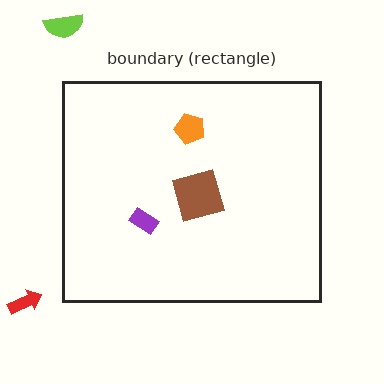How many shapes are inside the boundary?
3 inside, 2 outside.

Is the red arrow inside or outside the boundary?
Outside.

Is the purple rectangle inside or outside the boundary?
Inside.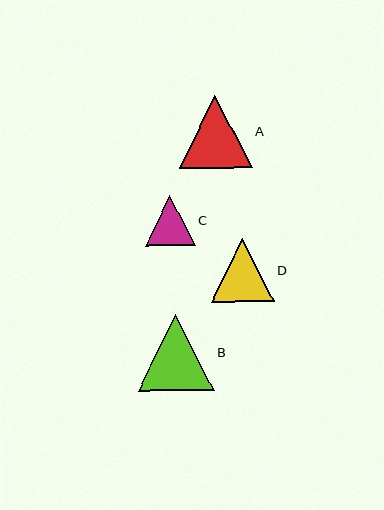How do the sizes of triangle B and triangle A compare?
Triangle B and triangle A are approximately the same size.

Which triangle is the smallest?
Triangle C is the smallest with a size of approximately 50 pixels.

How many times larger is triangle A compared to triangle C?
Triangle A is approximately 1.5 times the size of triangle C.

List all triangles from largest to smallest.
From largest to smallest: B, A, D, C.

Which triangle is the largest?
Triangle B is the largest with a size of approximately 76 pixels.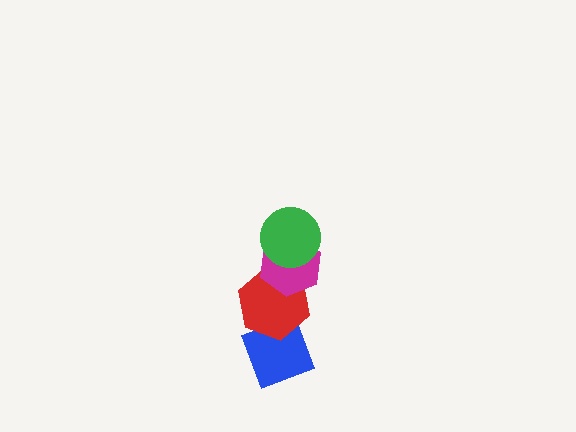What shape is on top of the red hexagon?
The magenta hexagon is on top of the red hexagon.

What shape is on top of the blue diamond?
The red hexagon is on top of the blue diamond.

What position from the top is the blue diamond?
The blue diamond is 4th from the top.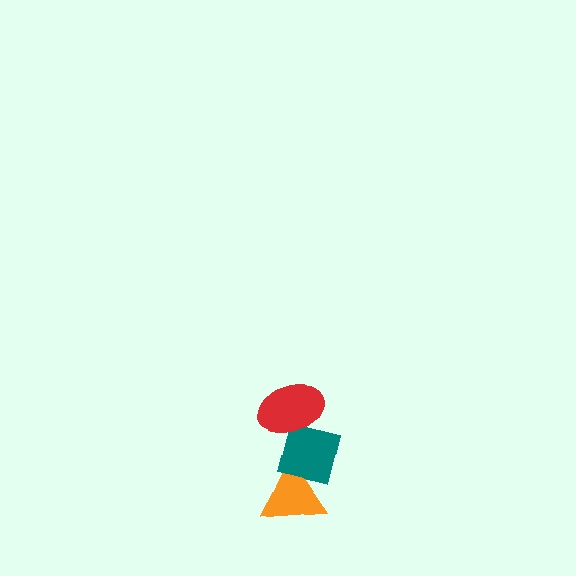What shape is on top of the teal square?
The red ellipse is on top of the teal square.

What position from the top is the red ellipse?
The red ellipse is 1st from the top.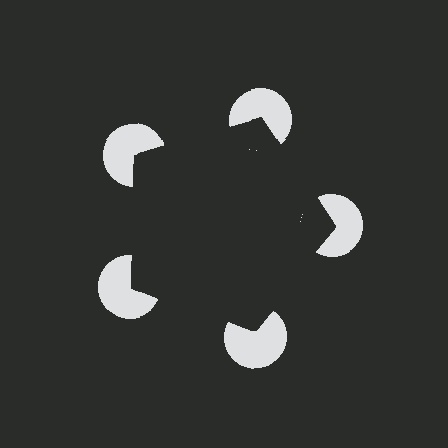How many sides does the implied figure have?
5 sides.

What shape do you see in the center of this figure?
An illusory pentagon — its edges are inferred from the aligned wedge cuts in the pac-man discs, not physically drawn.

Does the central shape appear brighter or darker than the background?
It typically appears slightly darker than the background, even though no actual brightness change is drawn.